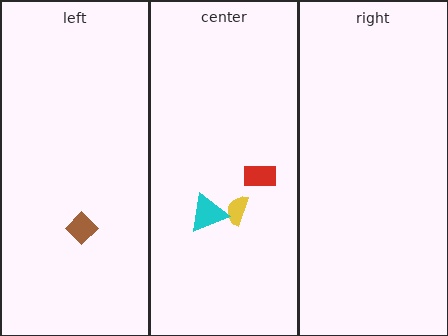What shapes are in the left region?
The brown diamond.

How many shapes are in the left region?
1.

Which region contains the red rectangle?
The center region.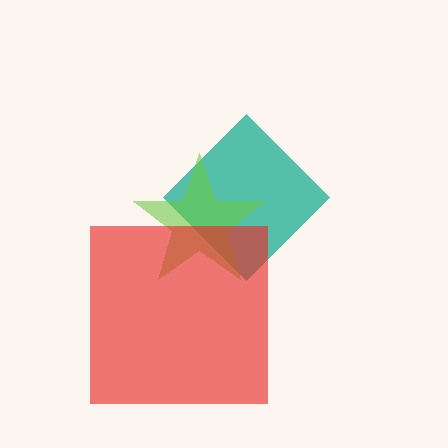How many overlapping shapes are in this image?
There are 3 overlapping shapes in the image.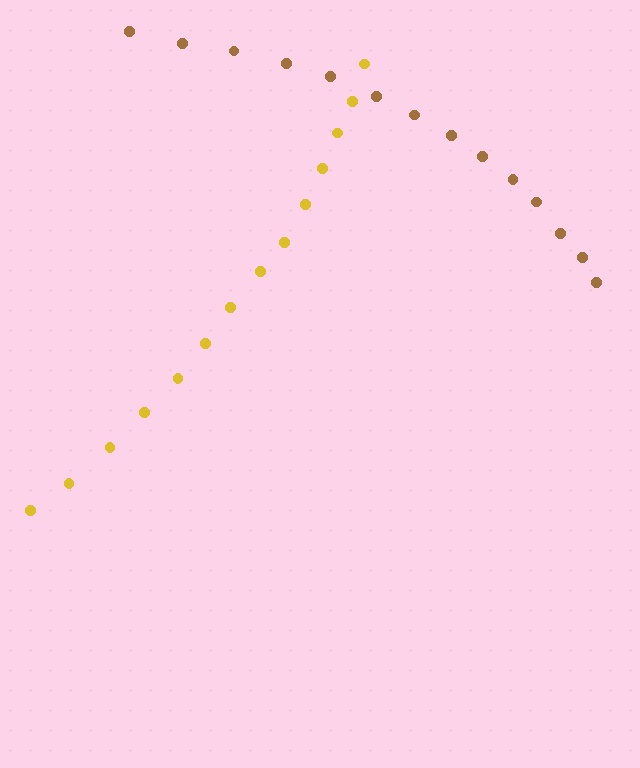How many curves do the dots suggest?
There are 2 distinct paths.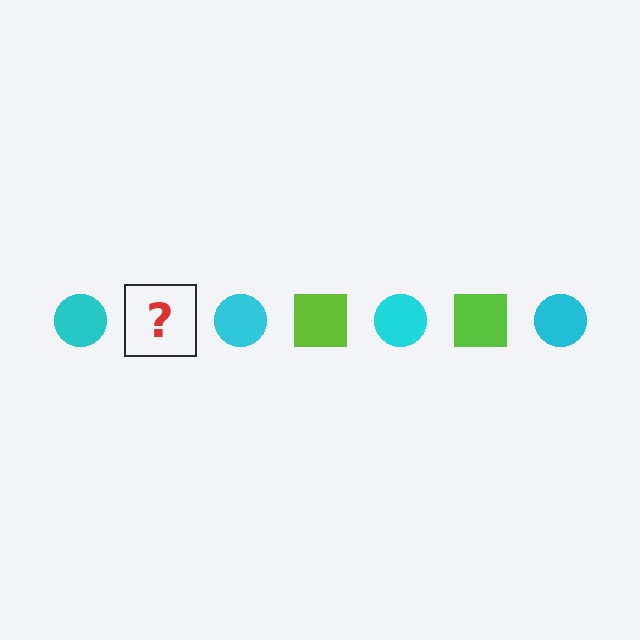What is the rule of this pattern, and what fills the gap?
The rule is that the pattern alternates between cyan circle and lime square. The gap should be filled with a lime square.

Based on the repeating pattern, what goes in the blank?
The blank should be a lime square.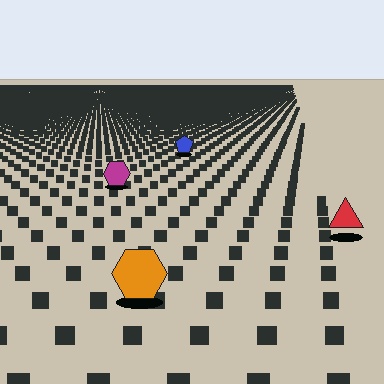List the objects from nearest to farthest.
From nearest to farthest: the orange hexagon, the red triangle, the magenta hexagon, the blue pentagon.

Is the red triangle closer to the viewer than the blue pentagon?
Yes. The red triangle is closer — you can tell from the texture gradient: the ground texture is coarser near it.